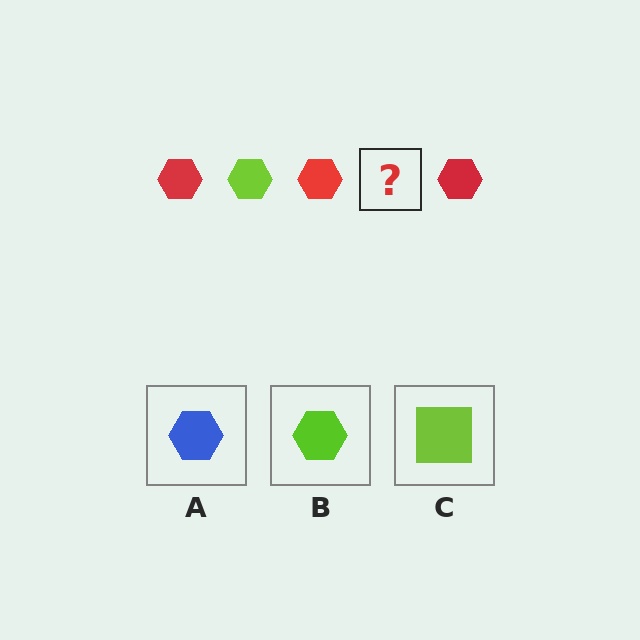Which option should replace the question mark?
Option B.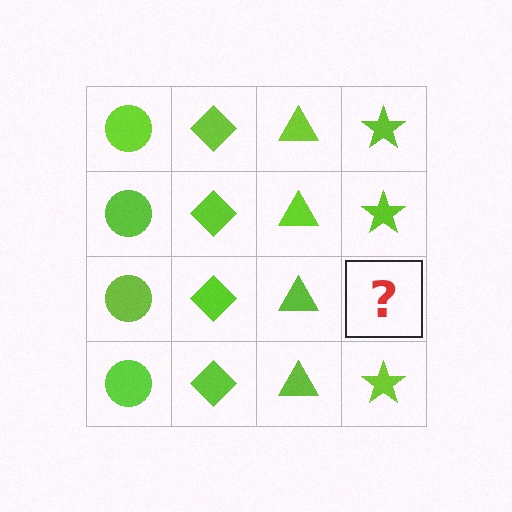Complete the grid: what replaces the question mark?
The question mark should be replaced with a lime star.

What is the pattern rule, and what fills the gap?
The rule is that each column has a consistent shape. The gap should be filled with a lime star.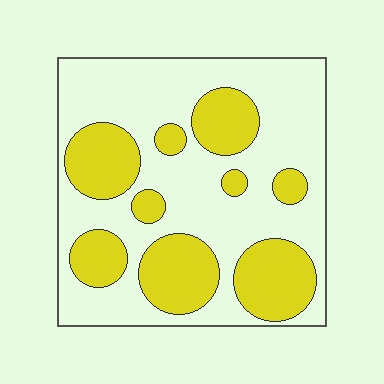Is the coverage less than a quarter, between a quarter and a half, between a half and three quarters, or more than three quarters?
Between a quarter and a half.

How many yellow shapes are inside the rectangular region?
9.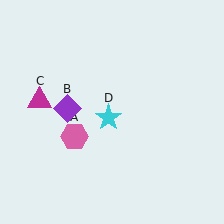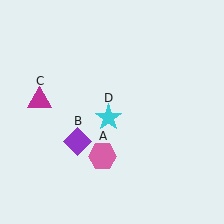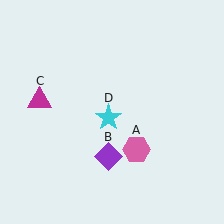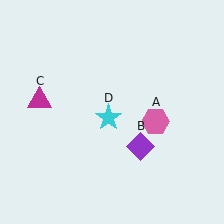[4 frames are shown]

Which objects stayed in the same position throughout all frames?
Magenta triangle (object C) and cyan star (object D) remained stationary.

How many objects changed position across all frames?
2 objects changed position: pink hexagon (object A), purple diamond (object B).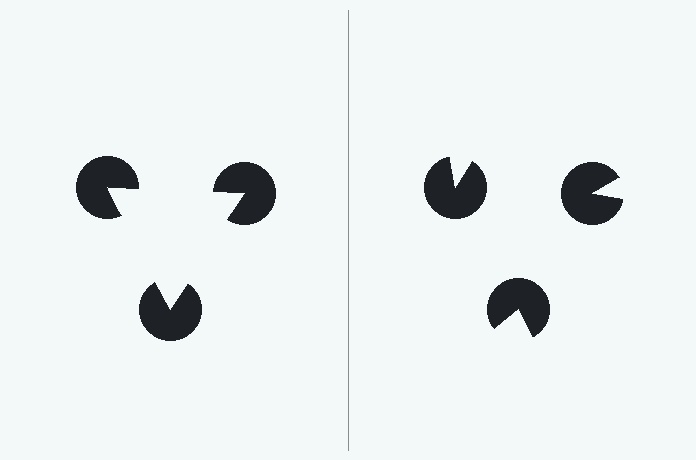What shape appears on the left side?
An illusory triangle.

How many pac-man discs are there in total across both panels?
6 — 3 on each side.